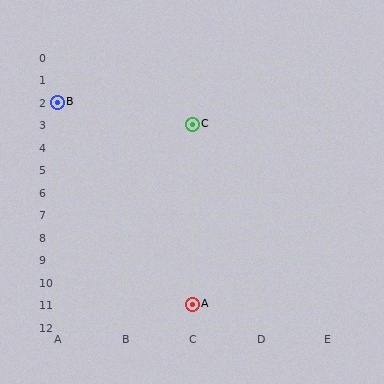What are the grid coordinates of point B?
Point B is at grid coordinates (A, 2).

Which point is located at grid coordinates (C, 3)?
Point C is at (C, 3).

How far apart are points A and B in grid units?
Points A and B are 2 columns and 9 rows apart (about 9.2 grid units diagonally).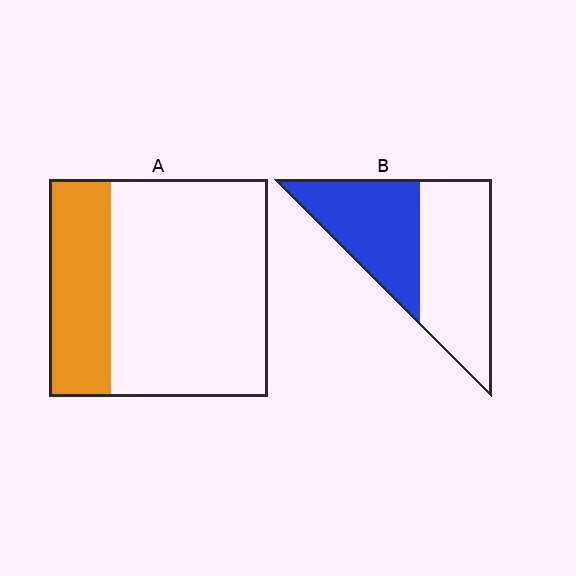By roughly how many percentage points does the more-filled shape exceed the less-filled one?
By roughly 15 percentage points (B over A).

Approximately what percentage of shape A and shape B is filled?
A is approximately 30% and B is approximately 45%.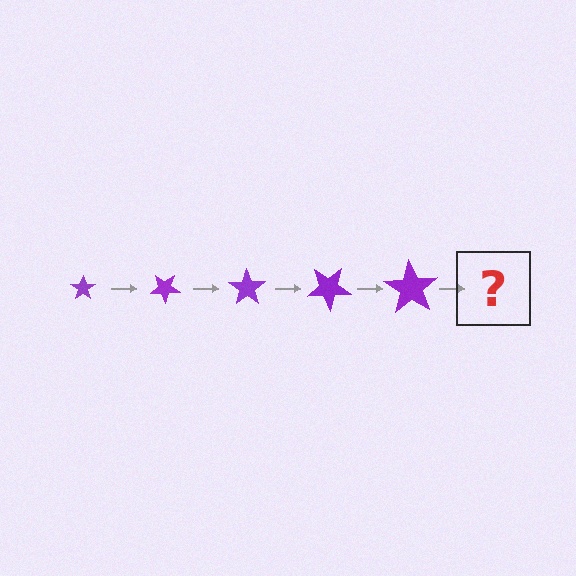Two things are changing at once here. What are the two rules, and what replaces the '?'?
The two rules are that the star grows larger each step and it rotates 35 degrees each step. The '?' should be a star, larger than the previous one and rotated 175 degrees from the start.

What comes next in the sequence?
The next element should be a star, larger than the previous one and rotated 175 degrees from the start.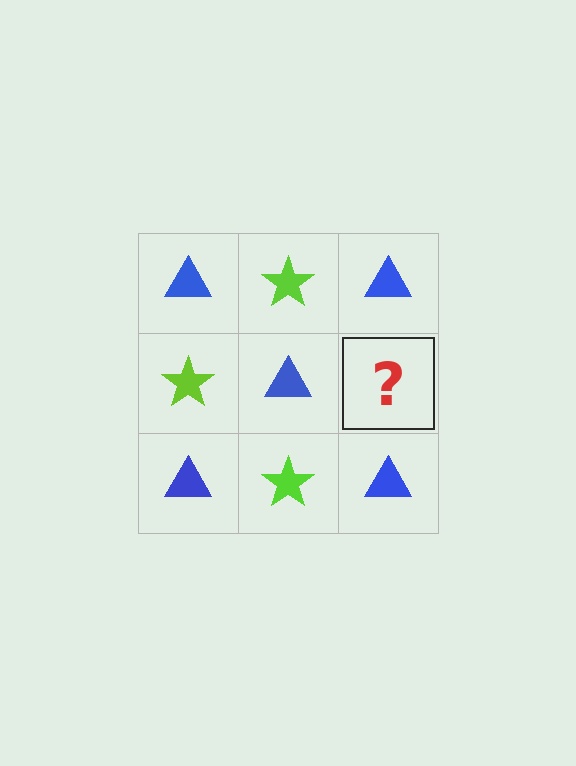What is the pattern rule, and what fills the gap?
The rule is that it alternates blue triangle and lime star in a checkerboard pattern. The gap should be filled with a lime star.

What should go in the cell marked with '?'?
The missing cell should contain a lime star.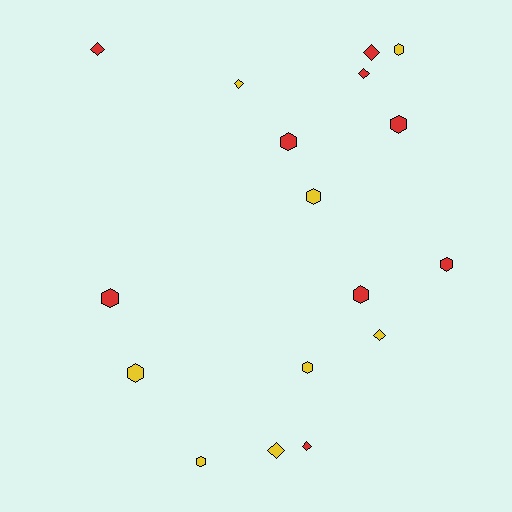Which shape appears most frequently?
Hexagon, with 10 objects.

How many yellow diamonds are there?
There are 3 yellow diamonds.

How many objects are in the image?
There are 17 objects.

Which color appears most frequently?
Red, with 9 objects.